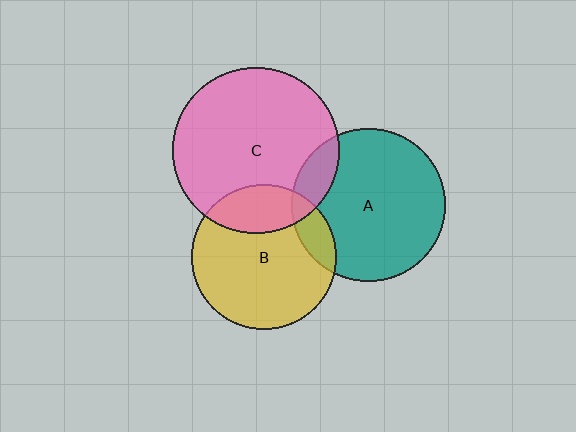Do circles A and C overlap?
Yes.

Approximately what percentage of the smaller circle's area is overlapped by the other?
Approximately 15%.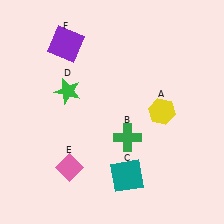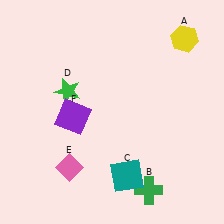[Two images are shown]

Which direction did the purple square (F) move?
The purple square (F) moved down.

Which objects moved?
The objects that moved are: the yellow hexagon (A), the green cross (B), the purple square (F).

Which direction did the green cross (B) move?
The green cross (B) moved down.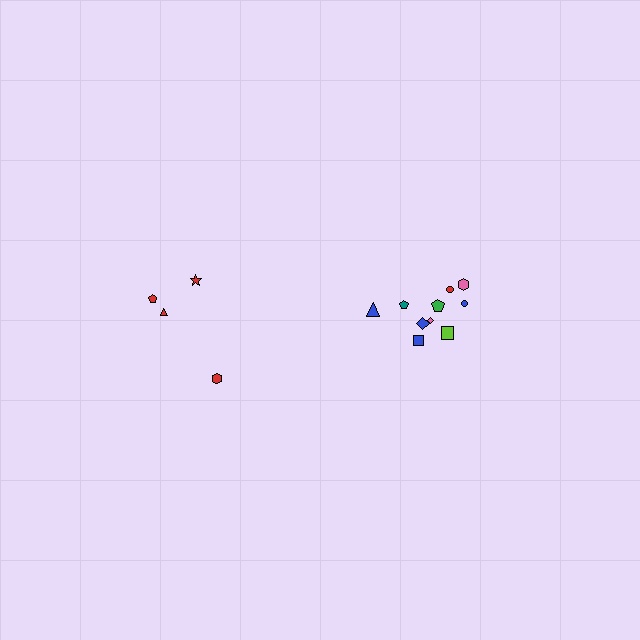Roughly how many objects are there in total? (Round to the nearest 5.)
Roughly 15 objects in total.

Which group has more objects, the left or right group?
The right group.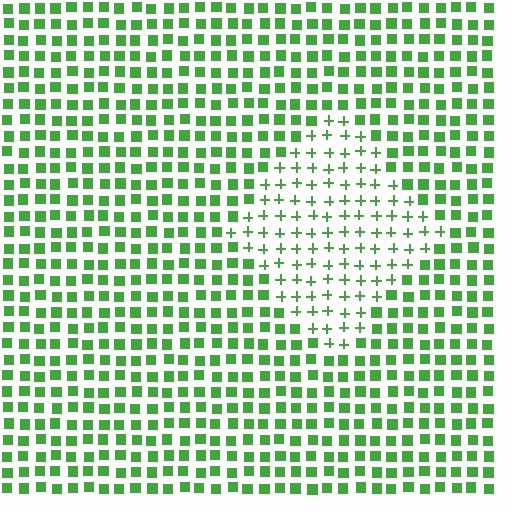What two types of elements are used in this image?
The image uses plus signs inside the diamond region and squares outside it.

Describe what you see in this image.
The image is filled with small green elements arranged in a uniform grid. A diamond-shaped region contains plus signs, while the surrounding area contains squares. The boundary is defined purely by the change in element shape.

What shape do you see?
I see a diamond.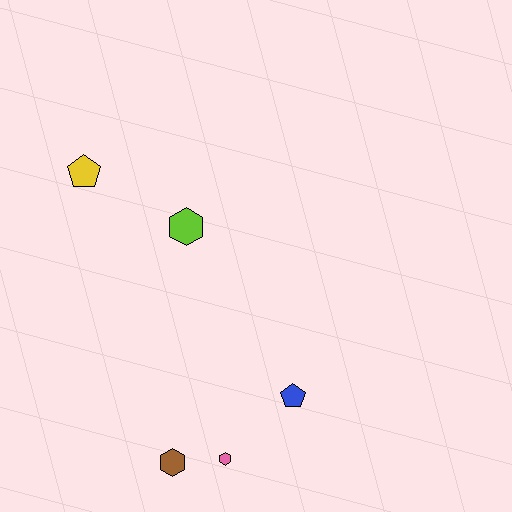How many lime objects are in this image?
There is 1 lime object.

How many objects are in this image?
There are 5 objects.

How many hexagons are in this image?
There are 3 hexagons.